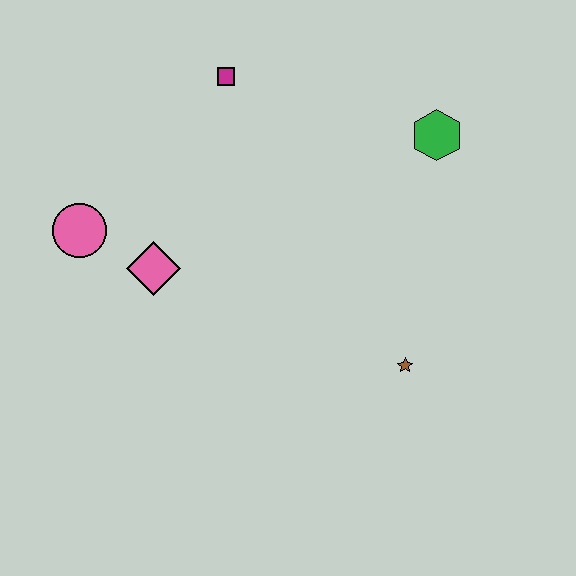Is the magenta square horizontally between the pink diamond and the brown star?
Yes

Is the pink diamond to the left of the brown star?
Yes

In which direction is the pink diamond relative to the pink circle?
The pink diamond is to the right of the pink circle.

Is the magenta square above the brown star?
Yes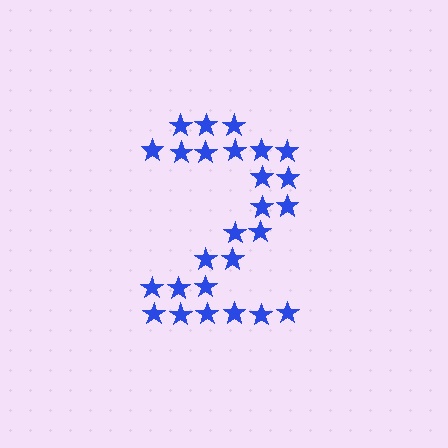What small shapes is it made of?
It is made of small stars.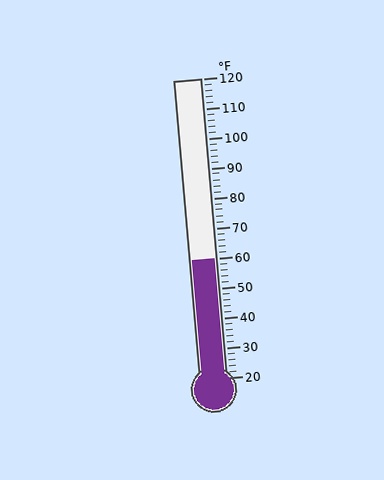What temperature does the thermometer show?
The thermometer shows approximately 60°F.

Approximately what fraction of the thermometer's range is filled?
The thermometer is filled to approximately 40% of its range.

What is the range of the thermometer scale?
The thermometer scale ranges from 20°F to 120°F.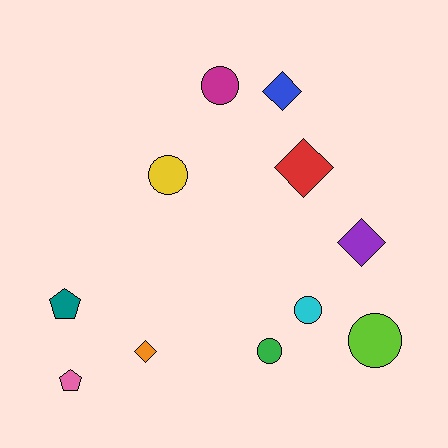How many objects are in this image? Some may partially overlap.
There are 11 objects.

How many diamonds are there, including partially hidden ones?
There are 4 diamonds.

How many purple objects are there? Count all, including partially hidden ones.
There is 1 purple object.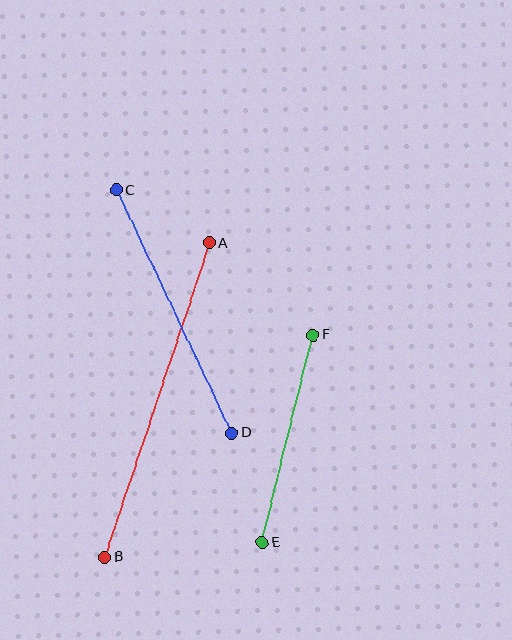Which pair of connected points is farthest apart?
Points A and B are farthest apart.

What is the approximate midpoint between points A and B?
The midpoint is at approximately (157, 400) pixels.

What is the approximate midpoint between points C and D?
The midpoint is at approximately (174, 311) pixels.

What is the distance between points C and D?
The distance is approximately 269 pixels.